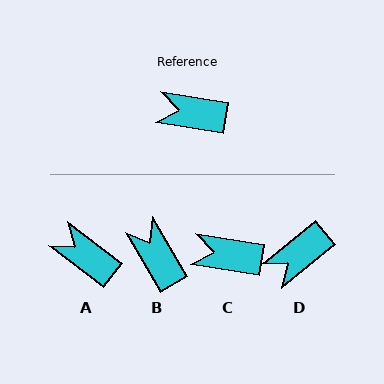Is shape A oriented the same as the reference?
No, it is off by about 29 degrees.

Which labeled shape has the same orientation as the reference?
C.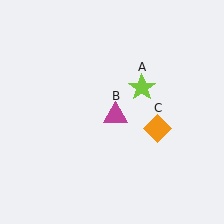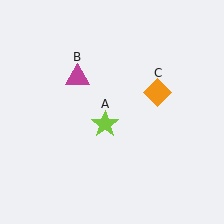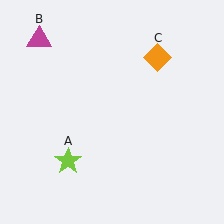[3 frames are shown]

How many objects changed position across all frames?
3 objects changed position: lime star (object A), magenta triangle (object B), orange diamond (object C).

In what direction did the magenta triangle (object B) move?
The magenta triangle (object B) moved up and to the left.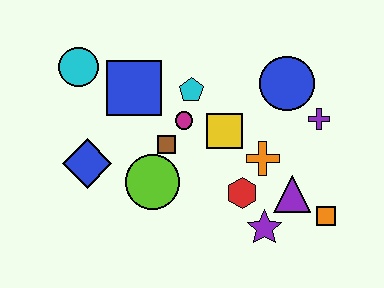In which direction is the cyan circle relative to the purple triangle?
The cyan circle is to the left of the purple triangle.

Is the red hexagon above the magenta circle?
No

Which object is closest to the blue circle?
The purple cross is closest to the blue circle.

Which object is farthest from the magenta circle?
The orange square is farthest from the magenta circle.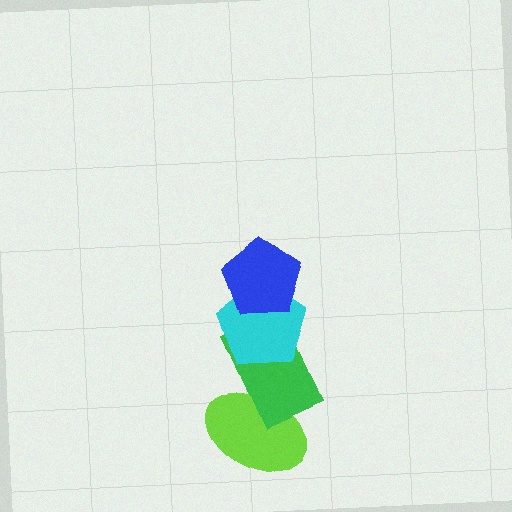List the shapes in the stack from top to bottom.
From top to bottom: the blue pentagon, the cyan pentagon, the green rectangle, the lime ellipse.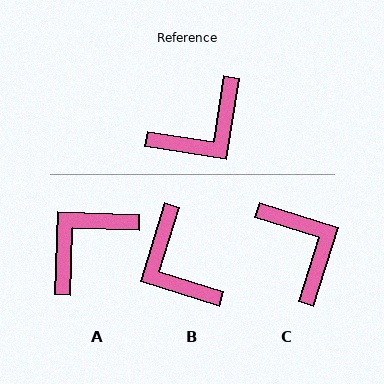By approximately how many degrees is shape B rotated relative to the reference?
Approximately 98 degrees clockwise.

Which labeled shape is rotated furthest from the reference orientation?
A, about 173 degrees away.